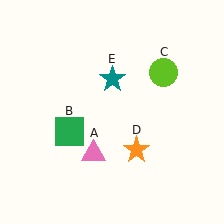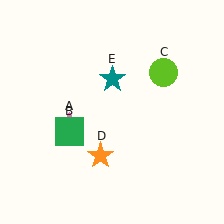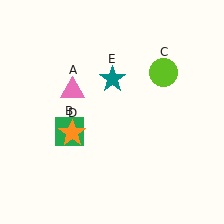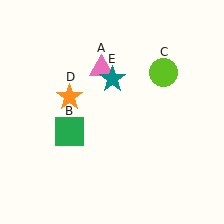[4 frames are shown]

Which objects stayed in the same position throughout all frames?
Green square (object B) and lime circle (object C) and teal star (object E) remained stationary.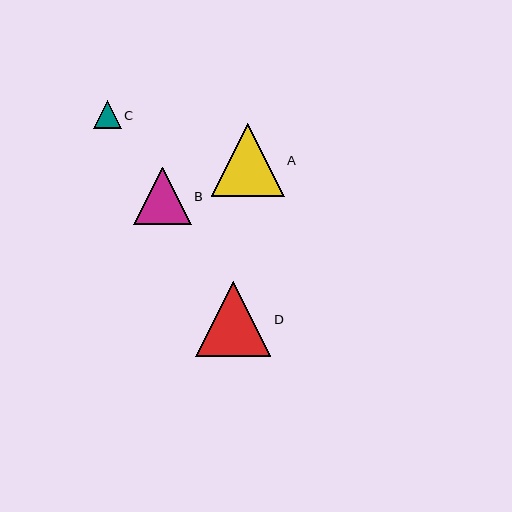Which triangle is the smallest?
Triangle C is the smallest with a size of approximately 28 pixels.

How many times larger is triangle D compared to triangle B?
Triangle D is approximately 1.3 times the size of triangle B.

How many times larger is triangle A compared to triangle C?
Triangle A is approximately 2.6 times the size of triangle C.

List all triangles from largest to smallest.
From largest to smallest: D, A, B, C.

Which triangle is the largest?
Triangle D is the largest with a size of approximately 75 pixels.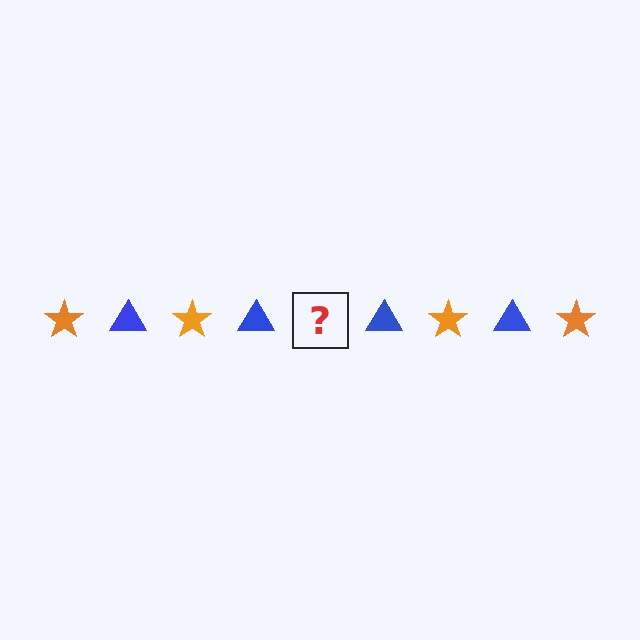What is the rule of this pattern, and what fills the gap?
The rule is that the pattern alternates between orange star and blue triangle. The gap should be filled with an orange star.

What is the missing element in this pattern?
The missing element is an orange star.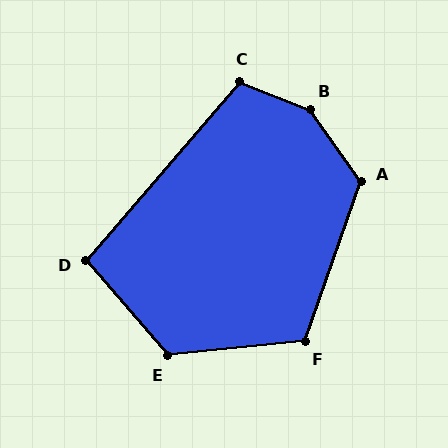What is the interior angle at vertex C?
Approximately 109 degrees (obtuse).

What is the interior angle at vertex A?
Approximately 126 degrees (obtuse).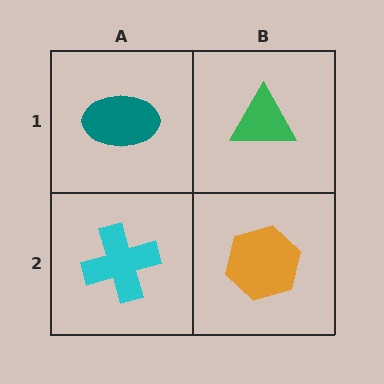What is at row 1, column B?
A green triangle.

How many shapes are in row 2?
2 shapes.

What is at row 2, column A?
A cyan cross.